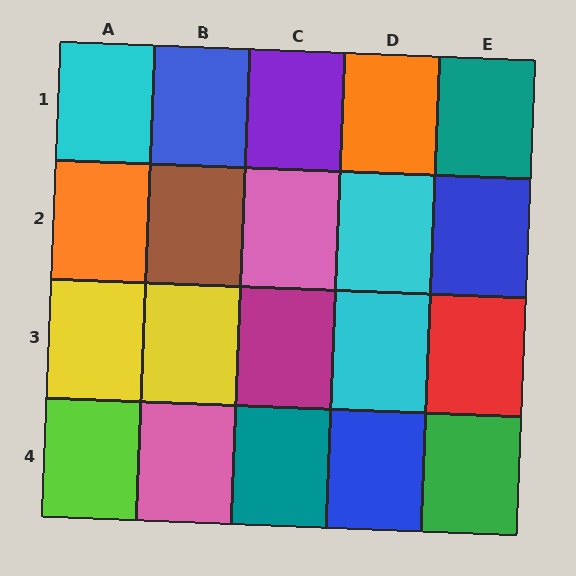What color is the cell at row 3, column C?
Magenta.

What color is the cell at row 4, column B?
Pink.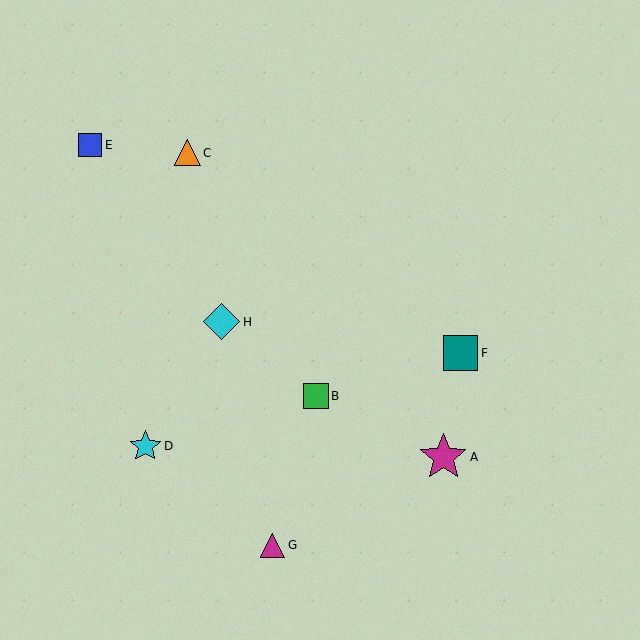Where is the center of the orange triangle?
The center of the orange triangle is at (188, 153).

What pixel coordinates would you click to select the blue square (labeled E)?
Click at (90, 145) to select the blue square E.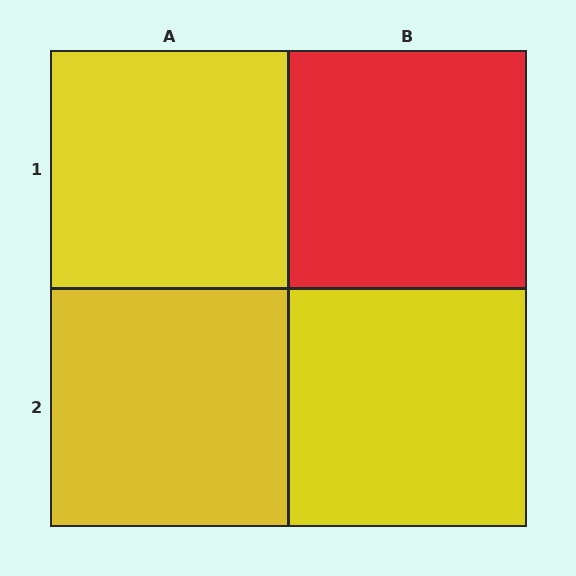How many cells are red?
1 cell is red.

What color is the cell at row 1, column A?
Yellow.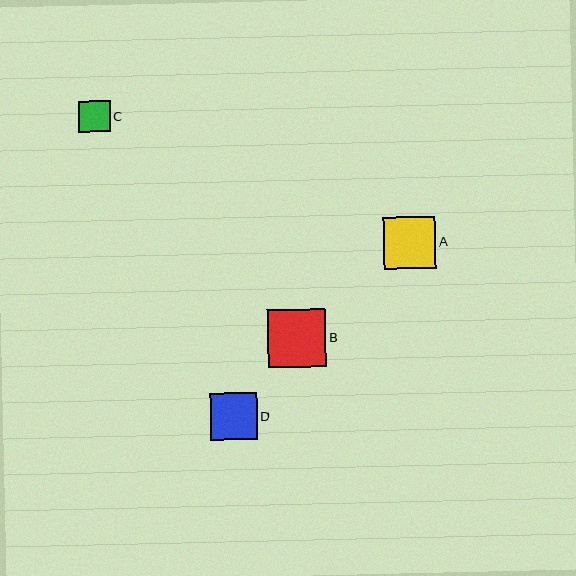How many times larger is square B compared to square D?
Square B is approximately 1.2 times the size of square D.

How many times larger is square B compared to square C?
Square B is approximately 1.8 times the size of square C.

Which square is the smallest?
Square C is the smallest with a size of approximately 31 pixels.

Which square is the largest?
Square B is the largest with a size of approximately 58 pixels.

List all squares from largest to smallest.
From largest to smallest: B, A, D, C.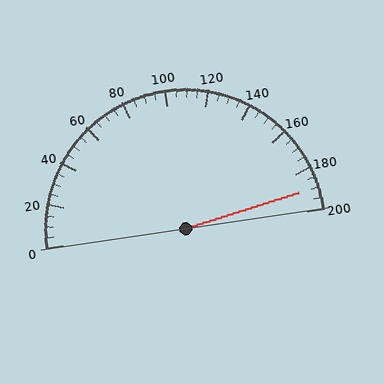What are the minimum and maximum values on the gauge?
The gauge ranges from 0 to 200.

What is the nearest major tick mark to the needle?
The nearest major tick mark is 200.